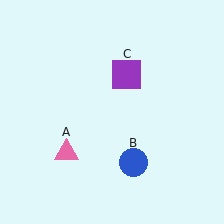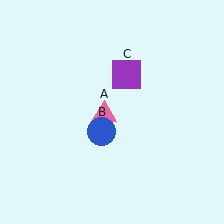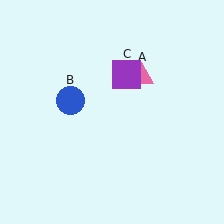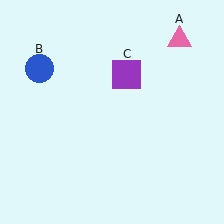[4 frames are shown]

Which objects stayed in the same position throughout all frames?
Purple square (object C) remained stationary.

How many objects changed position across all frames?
2 objects changed position: pink triangle (object A), blue circle (object B).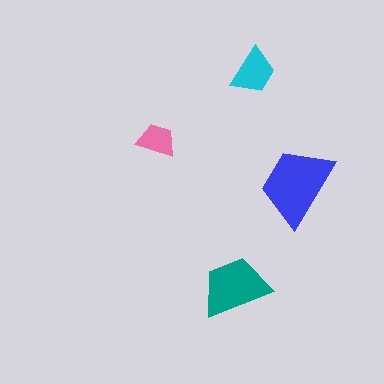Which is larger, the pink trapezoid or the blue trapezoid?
The blue one.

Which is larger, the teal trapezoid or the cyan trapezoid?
The teal one.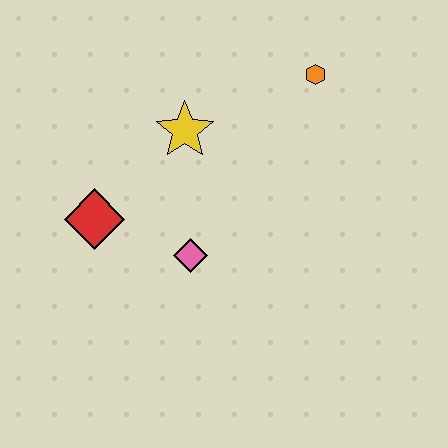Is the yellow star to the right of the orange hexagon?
No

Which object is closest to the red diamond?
The pink diamond is closest to the red diamond.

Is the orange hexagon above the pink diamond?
Yes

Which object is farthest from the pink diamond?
The orange hexagon is farthest from the pink diamond.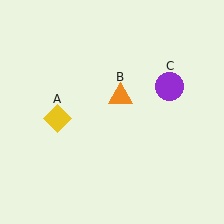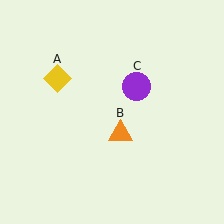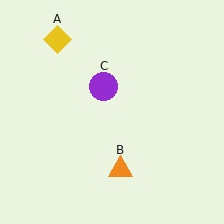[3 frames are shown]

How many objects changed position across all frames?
3 objects changed position: yellow diamond (object A), orange triangle (object B), purple circle (object C).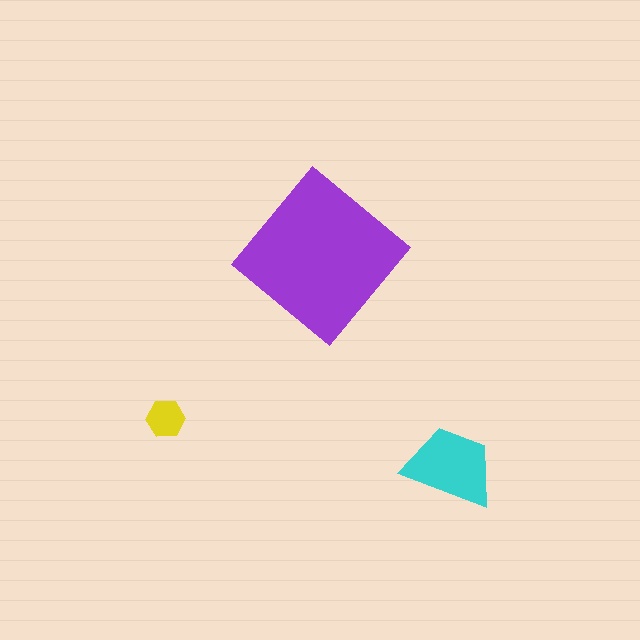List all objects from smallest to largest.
The yellow hexagon, the cyan trapezoid, the purple diamond.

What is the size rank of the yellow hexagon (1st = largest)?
3rd.